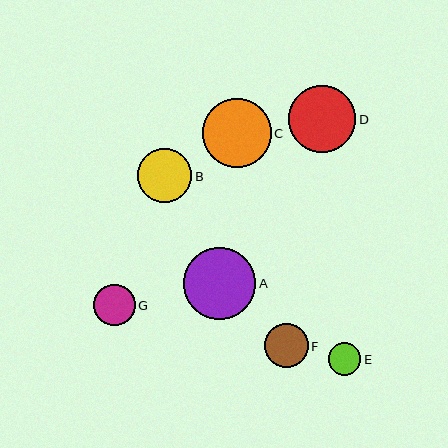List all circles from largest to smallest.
From largest to smallest: A, C, D, B, F, G, E.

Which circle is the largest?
Circle A is the largest with a size of approximately 73 pixels.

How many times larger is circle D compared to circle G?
Circle D is approximately 1.6 times the size of circle G.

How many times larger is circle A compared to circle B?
Circle A is approximately 1.3 times the size of circle B.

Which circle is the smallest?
Circle E is the smallest with a size of approximately 32 pixels.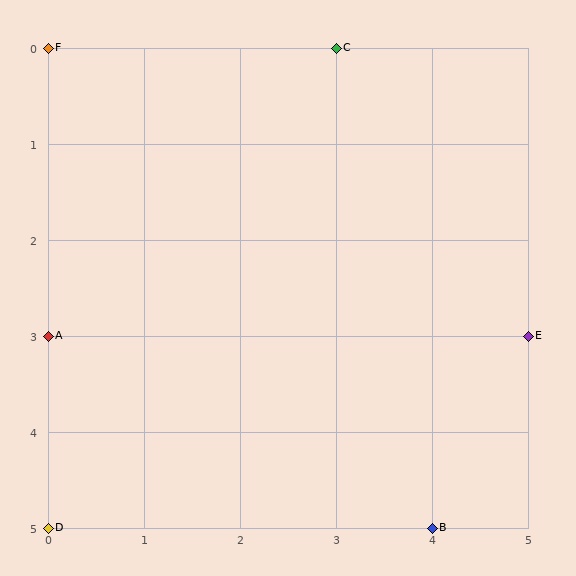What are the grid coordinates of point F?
Point F is at grid coordinates (0, 0).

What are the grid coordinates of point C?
Point C is at grid coordinates (3, 0).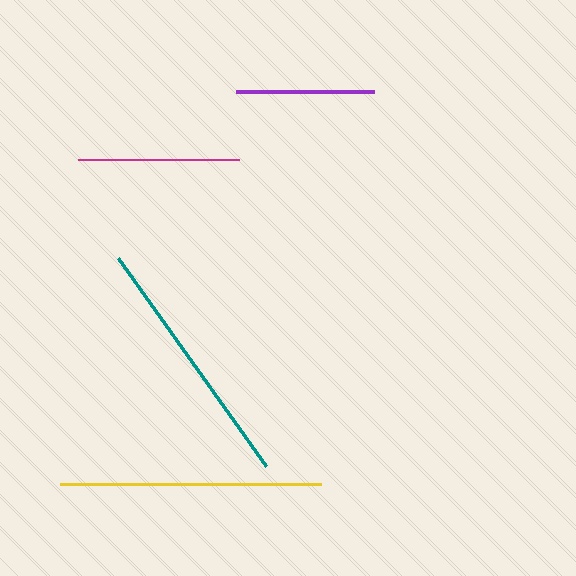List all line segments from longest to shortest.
From longest to shortest: yellow, teal, magenta, purple.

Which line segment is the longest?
The yellow line is the longest at approximately 261 pixels.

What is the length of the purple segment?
The purple segment is approximately 137 pixels long.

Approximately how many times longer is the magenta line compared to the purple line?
The magenta line is approximately 1.2 times the length of the purple line.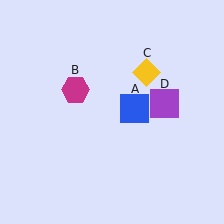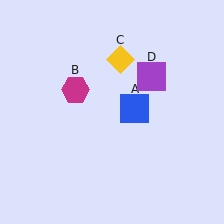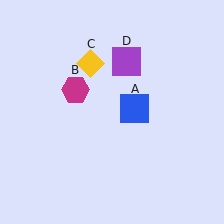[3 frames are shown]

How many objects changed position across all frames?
2 objects changed position: yellow diamond (object C), purple square (object D).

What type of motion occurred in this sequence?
The yellow diamond (object C), purple square (object D) rotated counterclockwise around the center of the scene.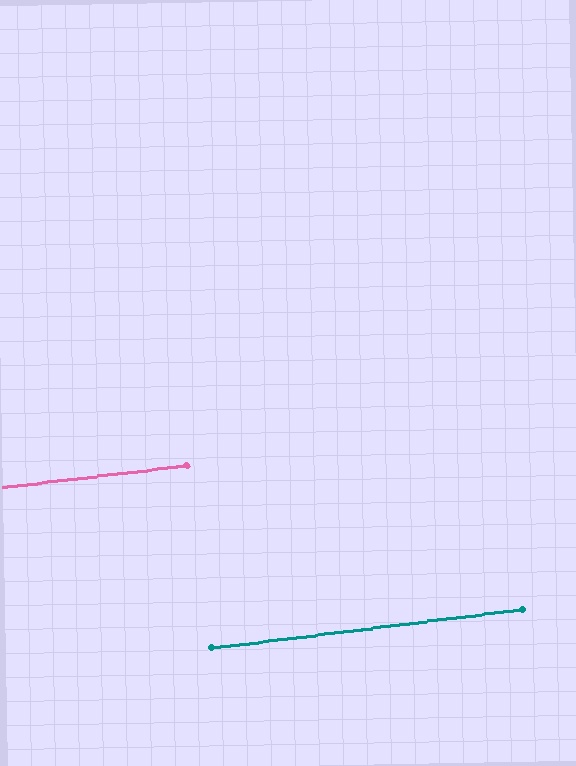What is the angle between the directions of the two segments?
Approximately 0 degrees.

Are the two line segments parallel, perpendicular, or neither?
Parallel — their directions differ by only 0.4°.